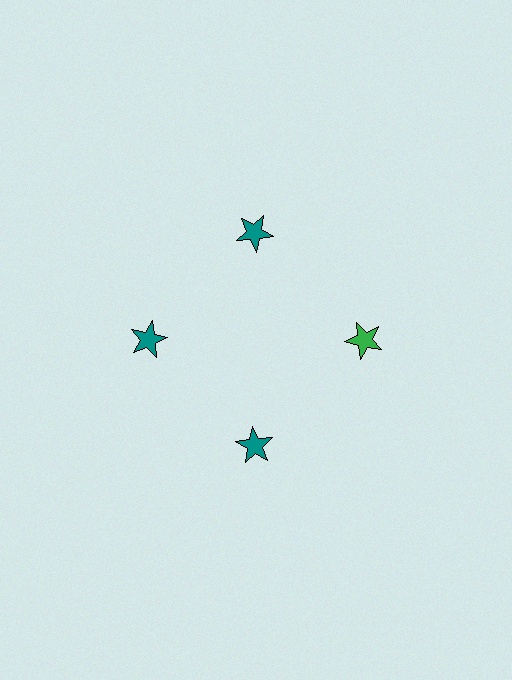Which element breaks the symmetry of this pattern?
The green star at roughly the 3 o'clock position breaks the symmetry. All other shapes are teal stars.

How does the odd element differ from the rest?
It has a different color: green instead of teal.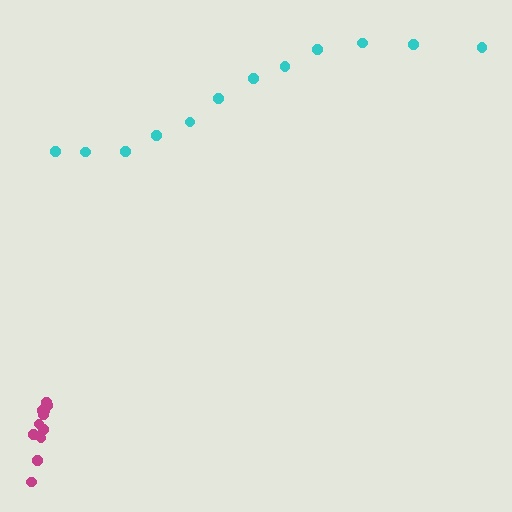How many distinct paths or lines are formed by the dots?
There are 2 distinct paths.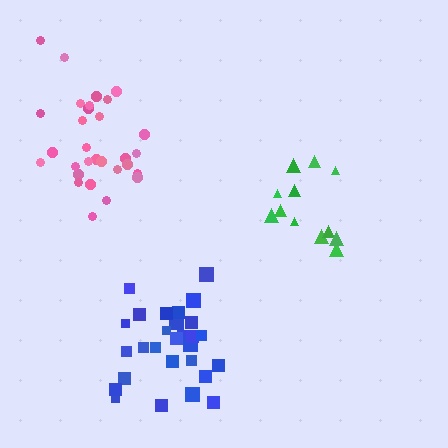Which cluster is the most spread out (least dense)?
Green.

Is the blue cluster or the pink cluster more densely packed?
Blue.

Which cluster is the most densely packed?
Blue.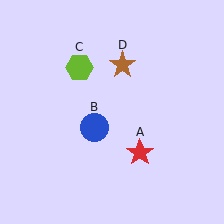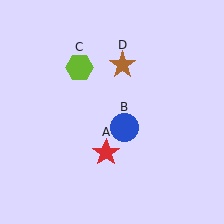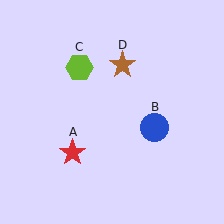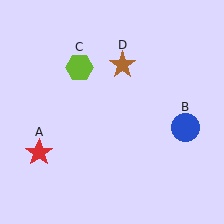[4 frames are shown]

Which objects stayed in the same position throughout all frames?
Lime hexagon (object C) and brown star (object D) remained stationary.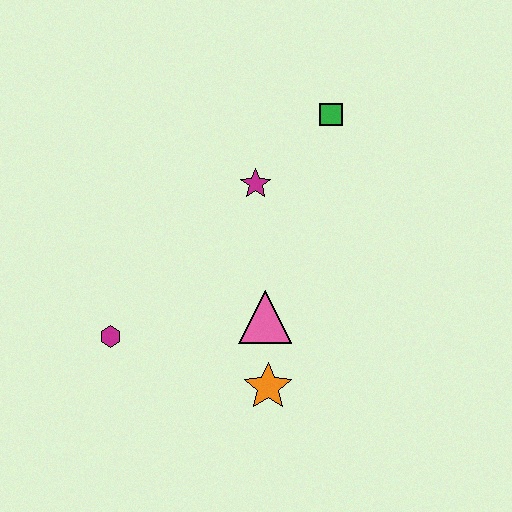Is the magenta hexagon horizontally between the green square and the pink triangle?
No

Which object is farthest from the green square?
The magenta hexagon is farthest from the green square.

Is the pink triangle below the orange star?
No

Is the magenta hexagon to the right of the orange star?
No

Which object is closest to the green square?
The magenta star is closest to the green square.